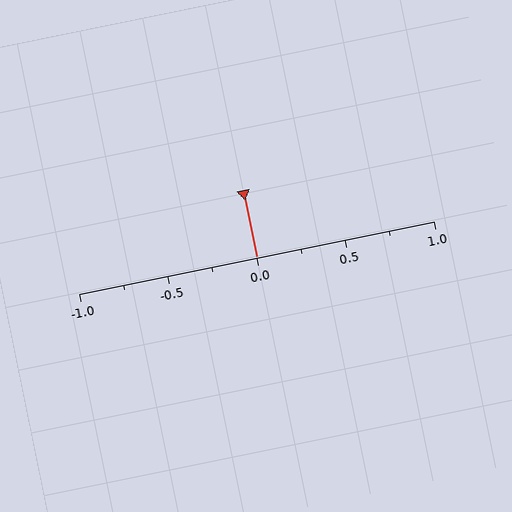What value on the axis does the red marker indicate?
The marker indicates approximately 0.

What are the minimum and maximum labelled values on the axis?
The axis runs from -1.0 to 1.0.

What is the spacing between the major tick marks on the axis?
The major ticks are spaced 0.5 apart.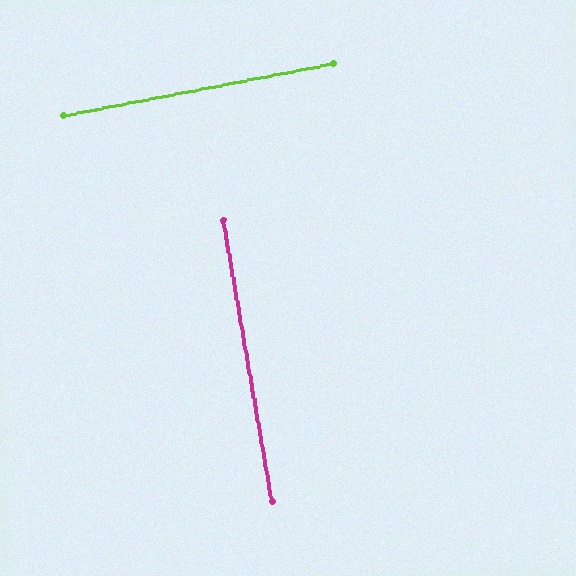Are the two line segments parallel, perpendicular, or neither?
Perpendicular — they meet at approximately 89°.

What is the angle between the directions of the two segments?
Approximately 89 degrees.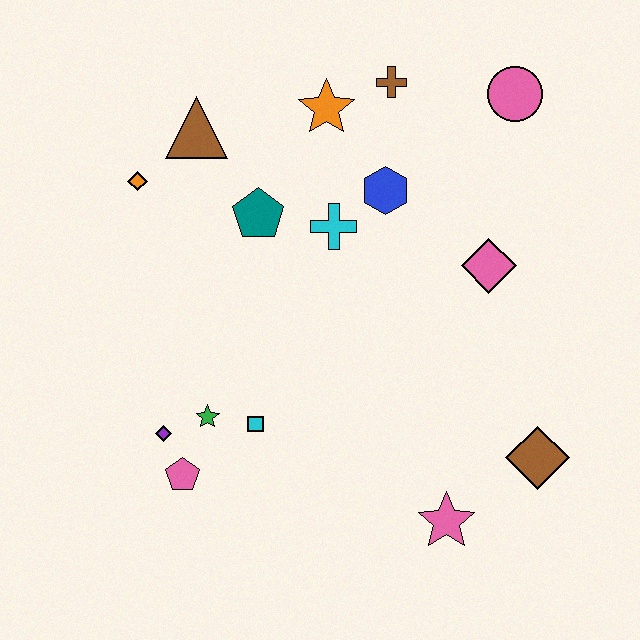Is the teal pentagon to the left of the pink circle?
Yes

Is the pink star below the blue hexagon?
Yes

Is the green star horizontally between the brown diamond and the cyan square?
No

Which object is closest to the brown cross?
The orange star is closest to the brown cross.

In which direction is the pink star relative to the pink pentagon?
The pink star is to the right of the pink pentagon.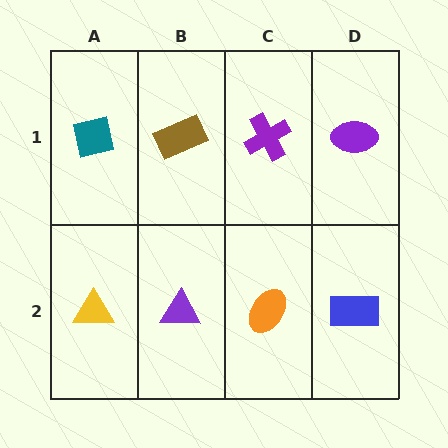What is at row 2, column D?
A blue rectangle.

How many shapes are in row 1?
4 shapes.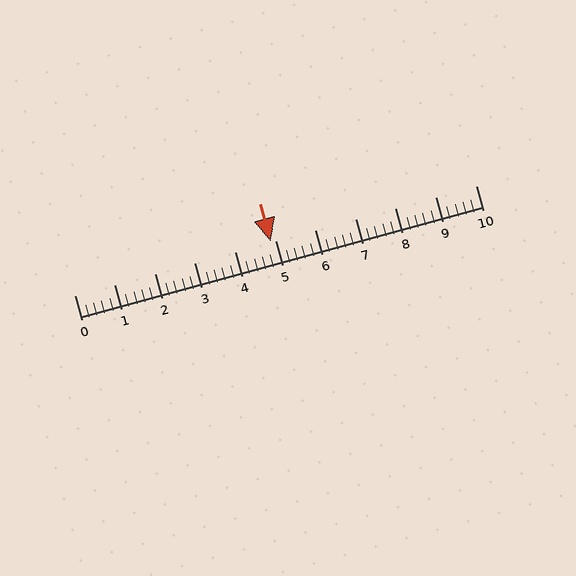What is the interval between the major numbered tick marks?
The major tick marks are spaced 1 units apart.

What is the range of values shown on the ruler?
The ruler shows values from 0 to 10.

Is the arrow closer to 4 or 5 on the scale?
The arrow is closer to 5.